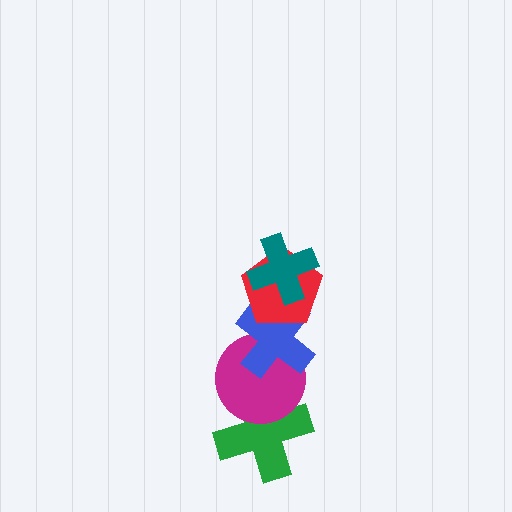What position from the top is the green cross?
The green cross is 5th from the top.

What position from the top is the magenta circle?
The magenta circle is 4th from the top.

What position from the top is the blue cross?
The blue cross is 3rd from the top.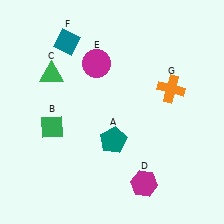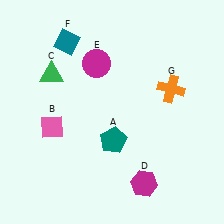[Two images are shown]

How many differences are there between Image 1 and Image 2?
There is 1 difference between the two images.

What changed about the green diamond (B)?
In Image 1, B is green. In Image 2, it changed to pink.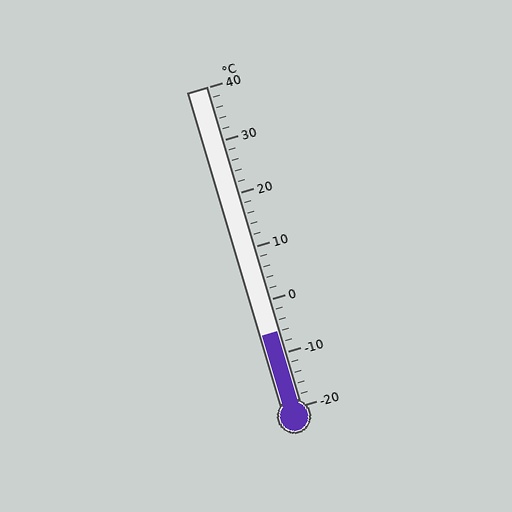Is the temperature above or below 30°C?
The temperature is below 30°C.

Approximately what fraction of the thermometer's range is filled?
The thermometer is filled to approximately 25% of its range.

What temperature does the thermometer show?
The thermometer shows approximately -6°C.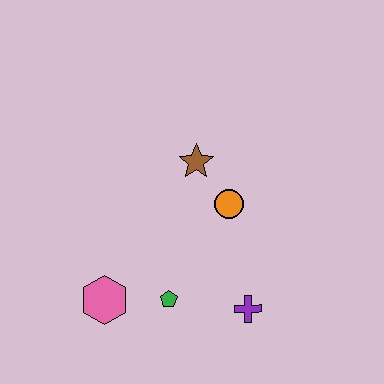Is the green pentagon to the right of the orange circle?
No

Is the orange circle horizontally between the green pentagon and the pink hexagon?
No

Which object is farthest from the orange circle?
The pink hexagon is farthest from the orange circle.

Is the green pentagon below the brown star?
Yes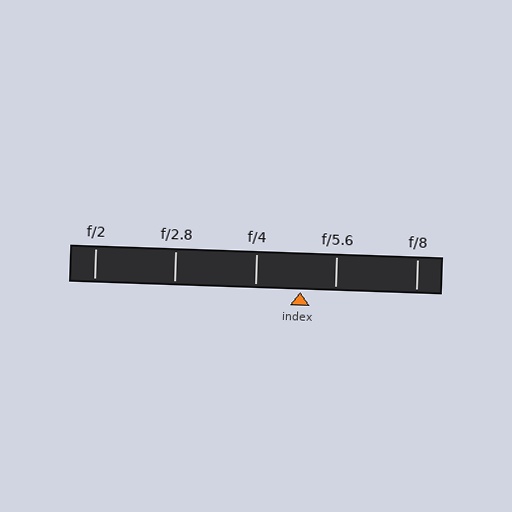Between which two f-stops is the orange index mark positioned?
The index mark is between f/4 and f/5.6.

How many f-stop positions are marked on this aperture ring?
There are 5 f-stop positions marked.